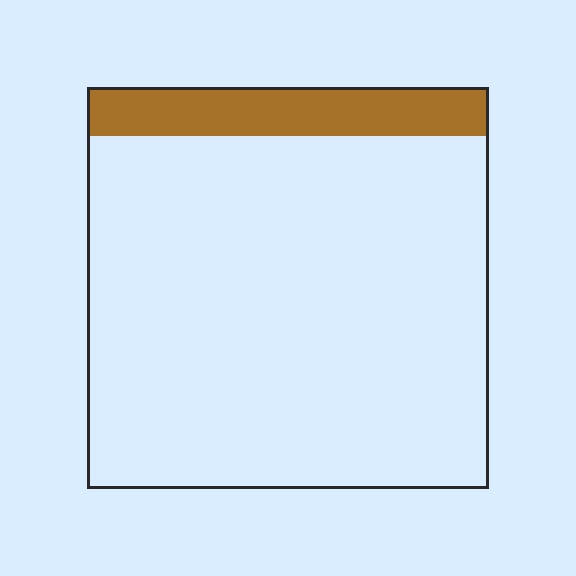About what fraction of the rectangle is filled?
About one eighth (1/8).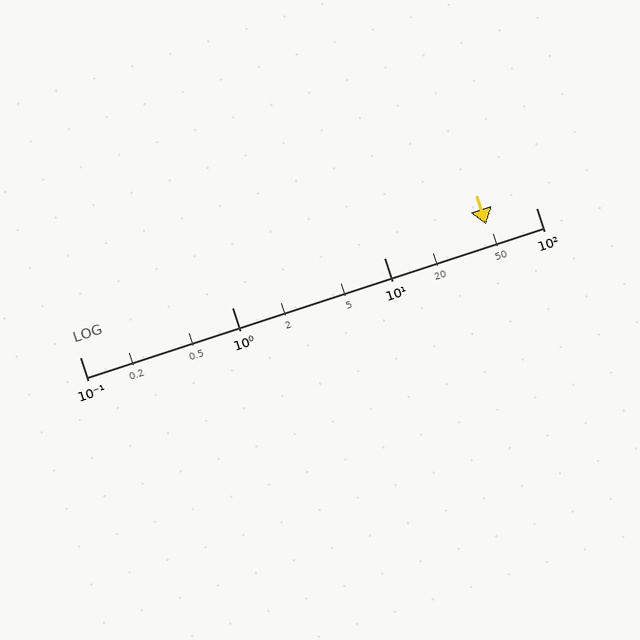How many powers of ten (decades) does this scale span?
The scale spans 3 decades, from 0.1 to 100.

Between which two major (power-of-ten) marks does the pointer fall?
The pointer is between 10 and 100.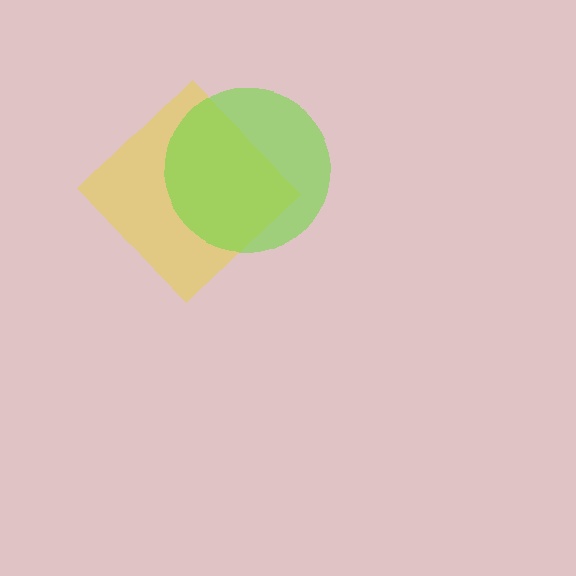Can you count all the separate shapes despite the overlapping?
Yes, there are 2 separate shapes.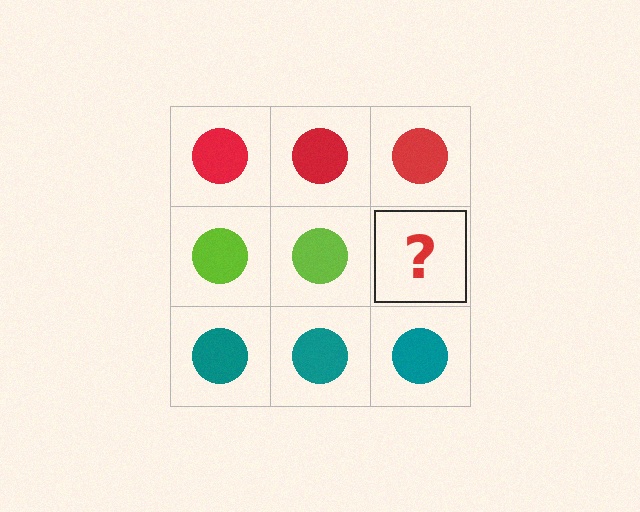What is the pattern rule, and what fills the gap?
The rule is that each row has a consistent color. The gap should be filled with a lime circle.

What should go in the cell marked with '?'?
The missing cell should contain a lime circle.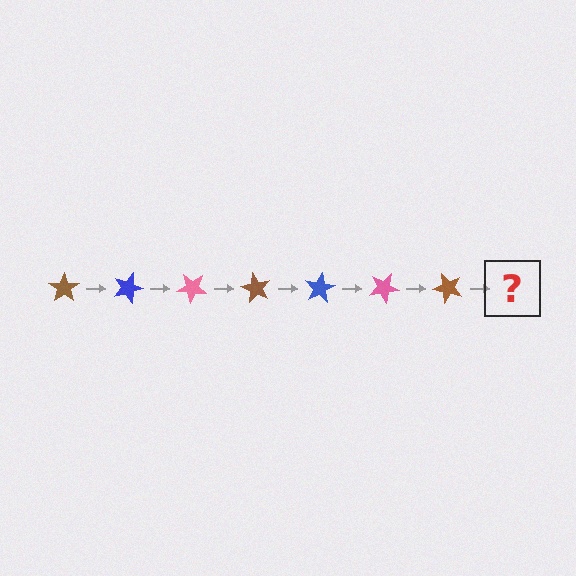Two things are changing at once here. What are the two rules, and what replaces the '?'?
The two rules are that it rotates 20 degrees each step and the color cycles through brown, blue, and pink. The '?' should be a blue star, rotated 140 degrees from the start.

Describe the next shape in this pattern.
It should be a blue star, rotated 140 degrees from the start.